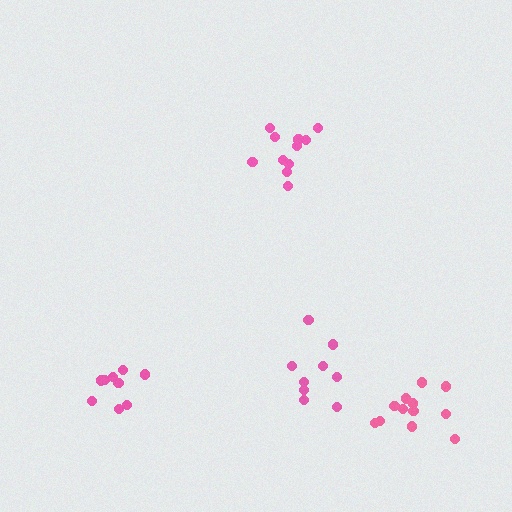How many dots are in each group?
Group 1: 12 dots, Group 2: 11 dots, Group 3: 9 dots, Group 4: 9 dots (41 total).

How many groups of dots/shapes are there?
There are 4 groups.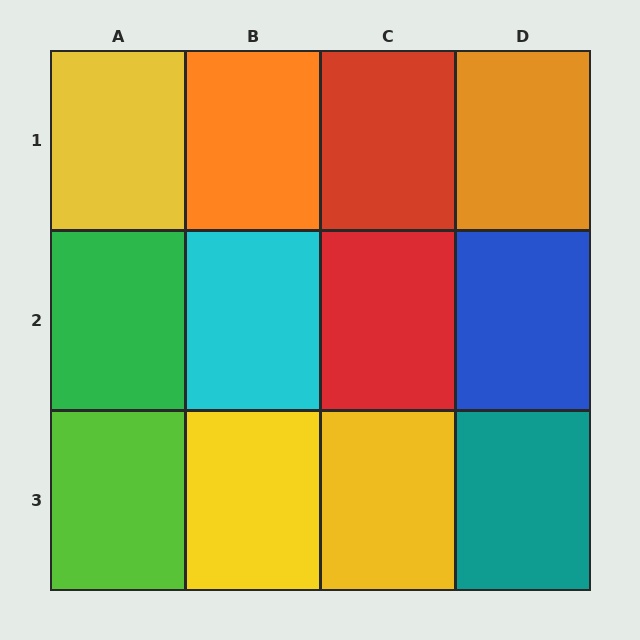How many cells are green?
1 cell is green.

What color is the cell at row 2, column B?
Cyan.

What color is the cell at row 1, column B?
Orange.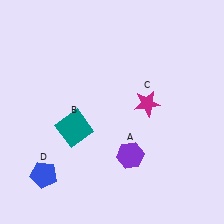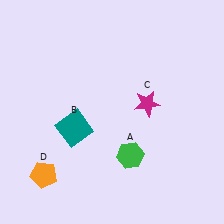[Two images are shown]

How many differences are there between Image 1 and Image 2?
There are 2 differences between the two images.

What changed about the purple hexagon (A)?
In Image 1, A is purple. In Image 2, it changed to green.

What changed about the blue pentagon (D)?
In Image 1, D is blue. In Image 2, it changed to orange.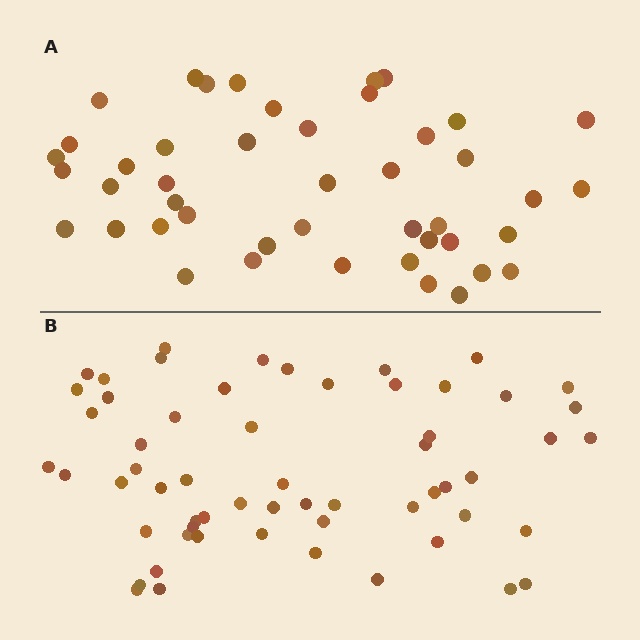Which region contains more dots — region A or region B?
Region B (the bottom region) has more dots.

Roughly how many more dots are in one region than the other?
Region B has approximately 15 more dots than region A.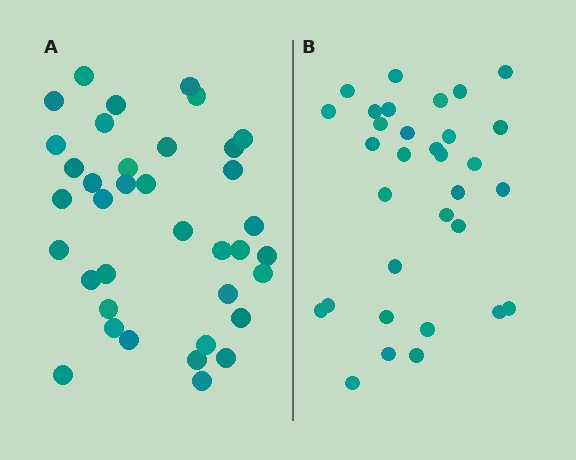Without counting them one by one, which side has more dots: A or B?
Region A (the left region) has more dots.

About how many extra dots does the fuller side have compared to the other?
Region A has about 5 more dots than region B.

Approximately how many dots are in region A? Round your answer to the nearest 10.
About 40 dots. (The exact count is 37, which rounds to 40.)